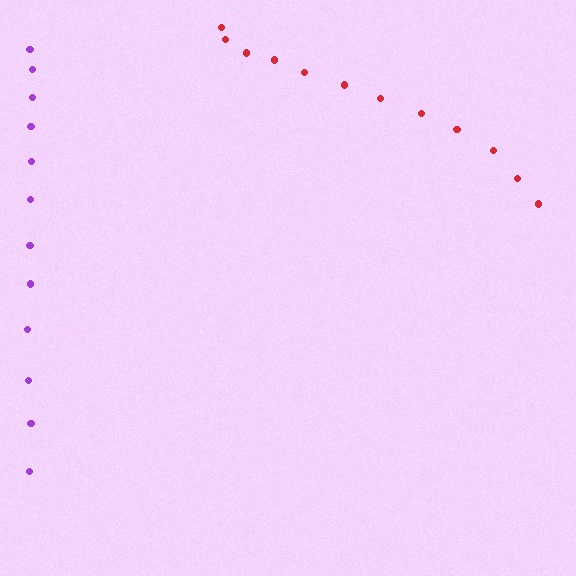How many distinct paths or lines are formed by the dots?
There are 2 distinct paths.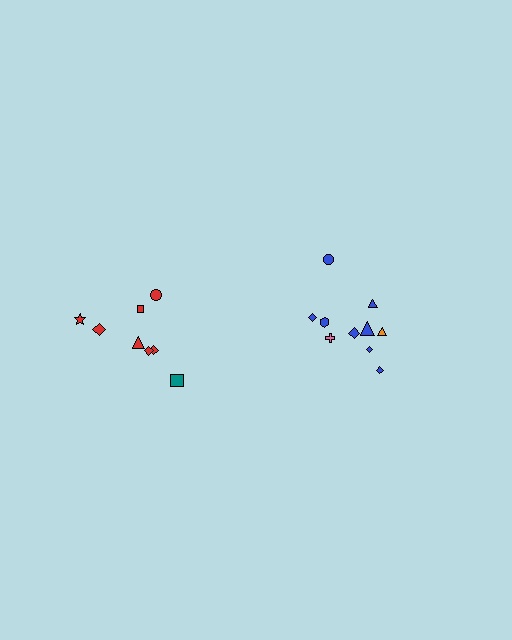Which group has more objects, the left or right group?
The right group.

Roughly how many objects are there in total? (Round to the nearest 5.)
Roughly 20 objects in total.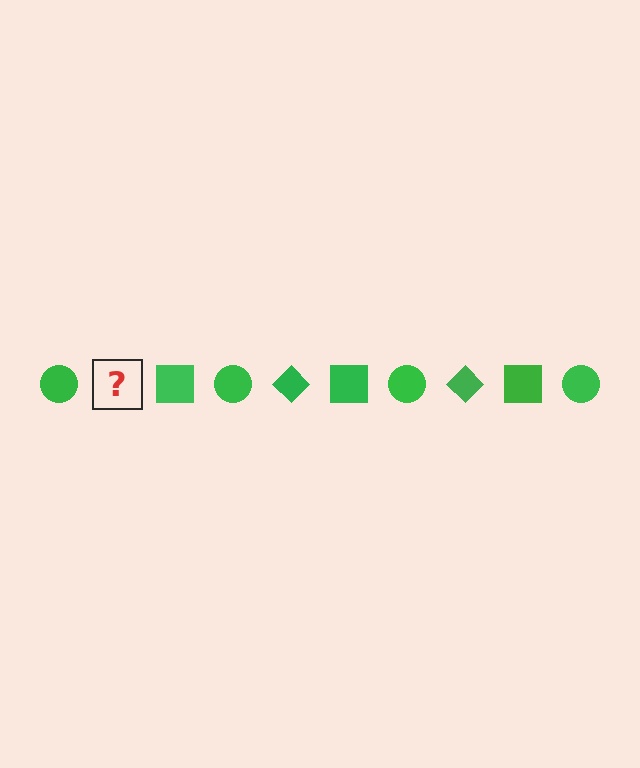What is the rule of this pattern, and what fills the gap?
The rule is that the pattern cycles through circle, diamond, square shapes in green. The gap should be filled with a green diamond.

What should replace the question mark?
The question mark should be replaced with a green diamond.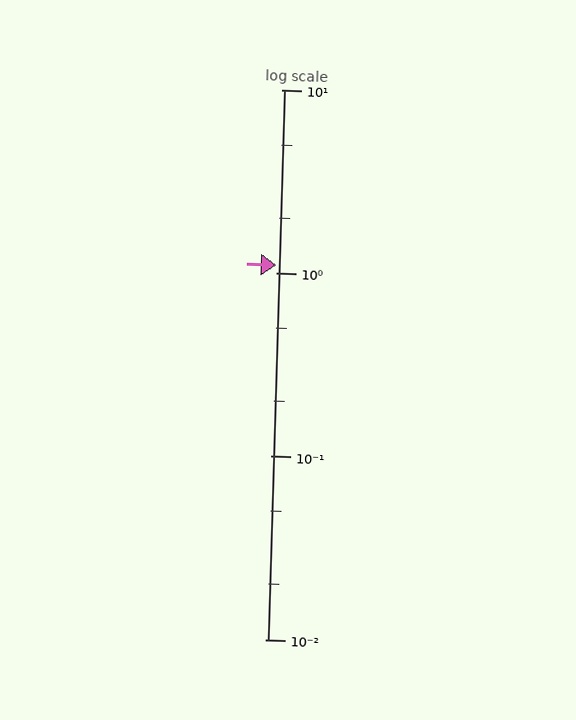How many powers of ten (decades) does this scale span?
The scale spans 3 decades, from 0.01 to 10.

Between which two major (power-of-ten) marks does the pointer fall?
The pointer is between 1 and 10.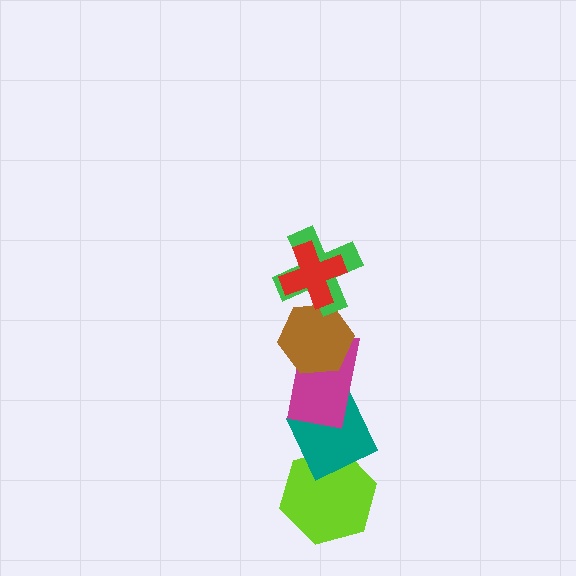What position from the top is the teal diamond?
The teal diamond is 5th from the top.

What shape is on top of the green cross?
The red cross is on top of the green cross.